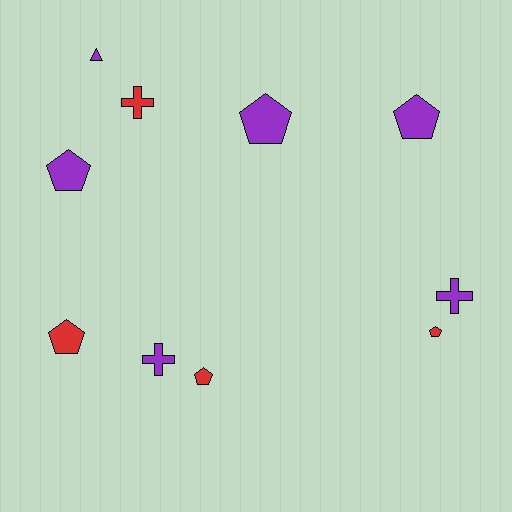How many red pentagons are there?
There are 3 red pentagons.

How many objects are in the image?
There are 10 objects.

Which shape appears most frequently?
Pentagon, with 6 objects.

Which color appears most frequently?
Purple, with 6 objects.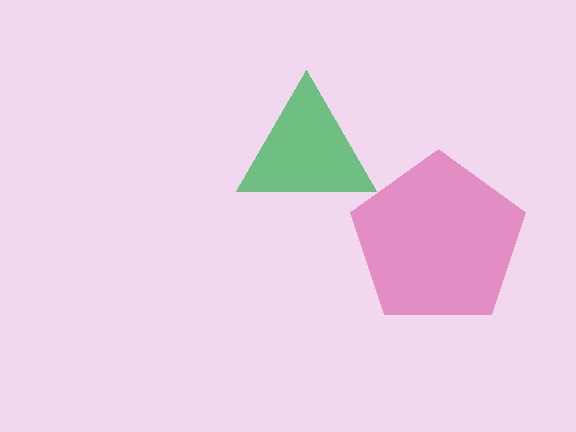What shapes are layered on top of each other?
The layered shapes are: a pink pentagon, a green triangle.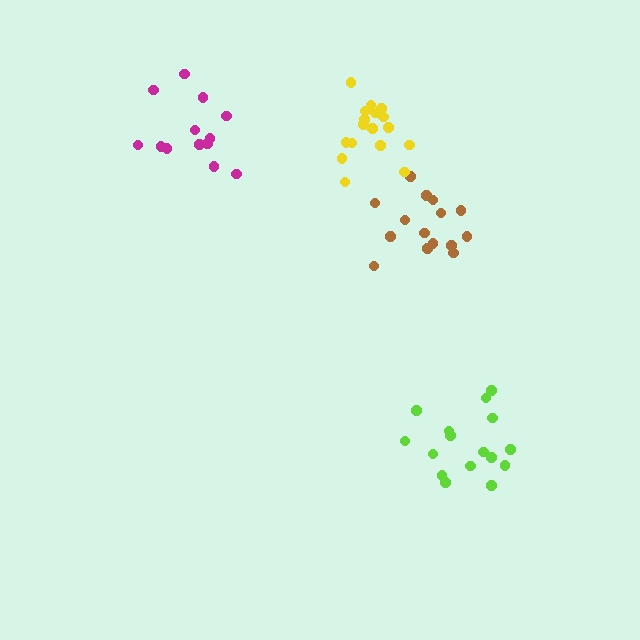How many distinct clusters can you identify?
There are 4 distinct clusters.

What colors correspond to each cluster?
The clusters are colored: brown, magenta, lime, yellow.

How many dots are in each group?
Group 1: 15 dots, Group 2: 13 dots, Group 3: 16 dots, Group 4: 17 dots (61 total).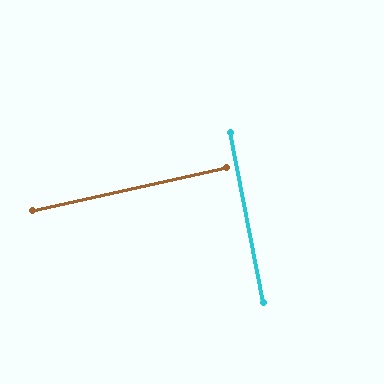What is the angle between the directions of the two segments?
Approximately 88 degrees.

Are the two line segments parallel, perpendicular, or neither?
Perpendicular — they meet at approximately 88°.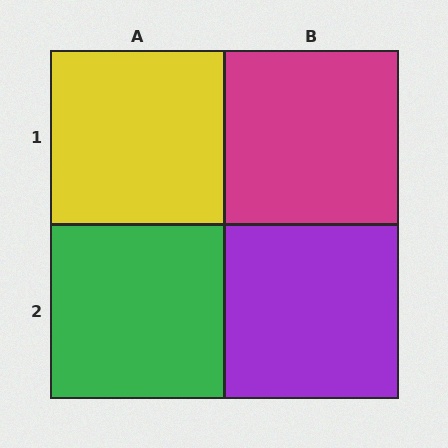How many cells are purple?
1 cell is purple.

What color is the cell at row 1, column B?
Magenta.